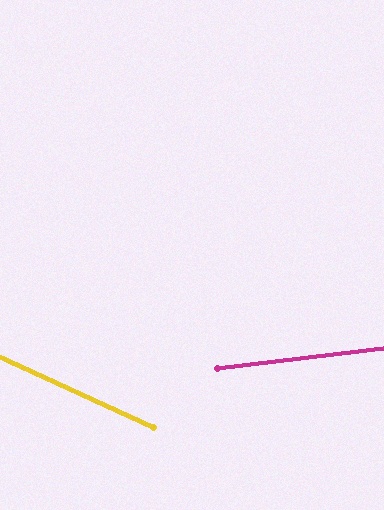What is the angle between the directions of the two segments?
Approximately 31 degrees.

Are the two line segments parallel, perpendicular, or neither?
Neither parallel nor perpendicular — they differ by about 31°.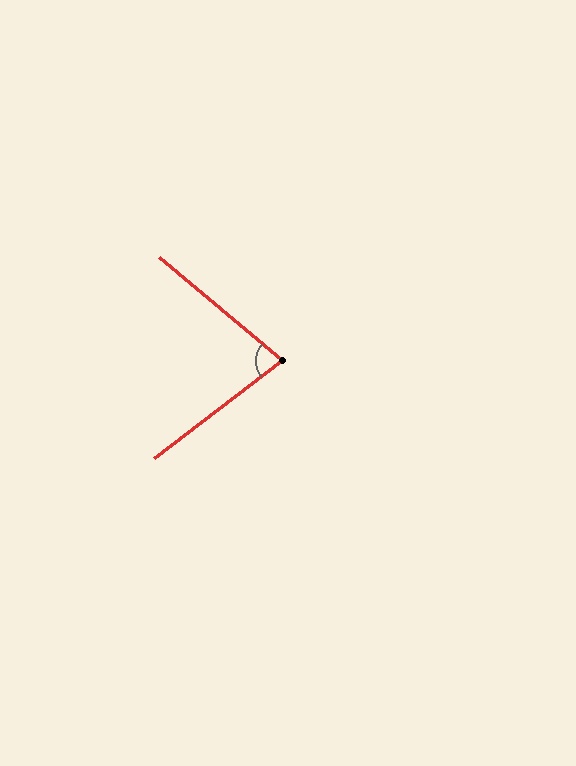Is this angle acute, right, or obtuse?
It is acute.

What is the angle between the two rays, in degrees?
Approximately 78 degrees.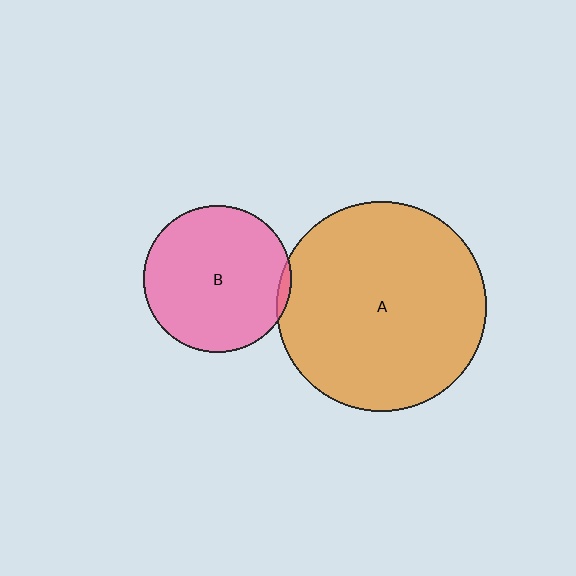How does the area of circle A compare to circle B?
Approximately 2.0 times.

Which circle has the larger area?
Circle A (orange).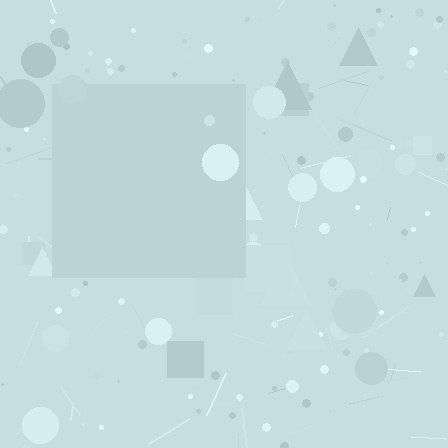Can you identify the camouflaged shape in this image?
The camouflaged shape is a square.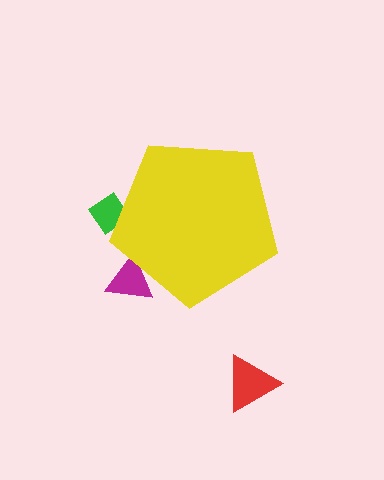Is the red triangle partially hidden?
No, the red triangle is fully visible.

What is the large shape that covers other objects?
A yellow pentagon.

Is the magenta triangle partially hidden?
Yes, the magenta triangle is partially hidden behind the yellow pentagon.